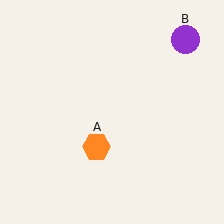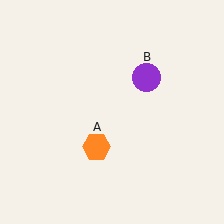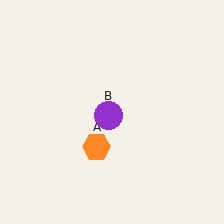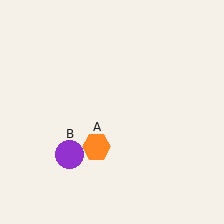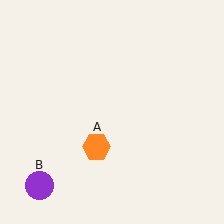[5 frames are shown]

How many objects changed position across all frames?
1 object changed position: purple circle (object B).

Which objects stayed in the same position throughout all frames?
Orange hexagon (object A) remained stationary.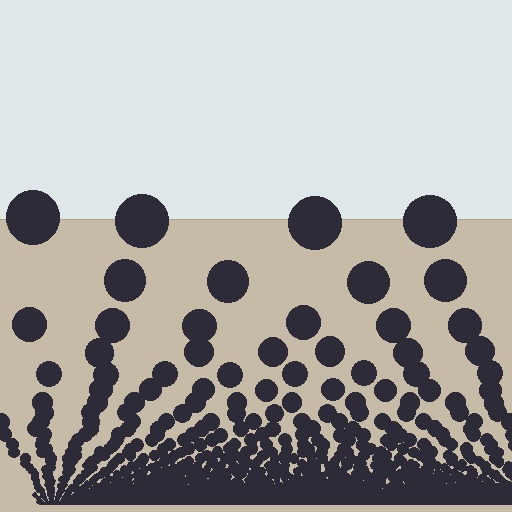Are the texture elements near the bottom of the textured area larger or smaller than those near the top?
Smaller. The gradient is inverted — elements near the bottom are smaller and denser.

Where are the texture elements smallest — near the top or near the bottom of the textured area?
Near the bottom.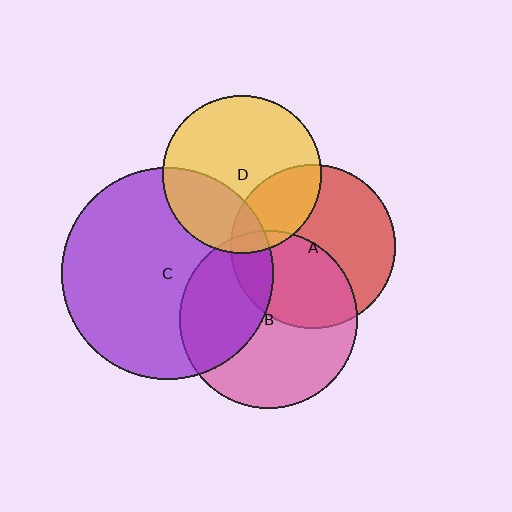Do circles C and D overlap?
Yes.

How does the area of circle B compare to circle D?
Approximately 1.3 times.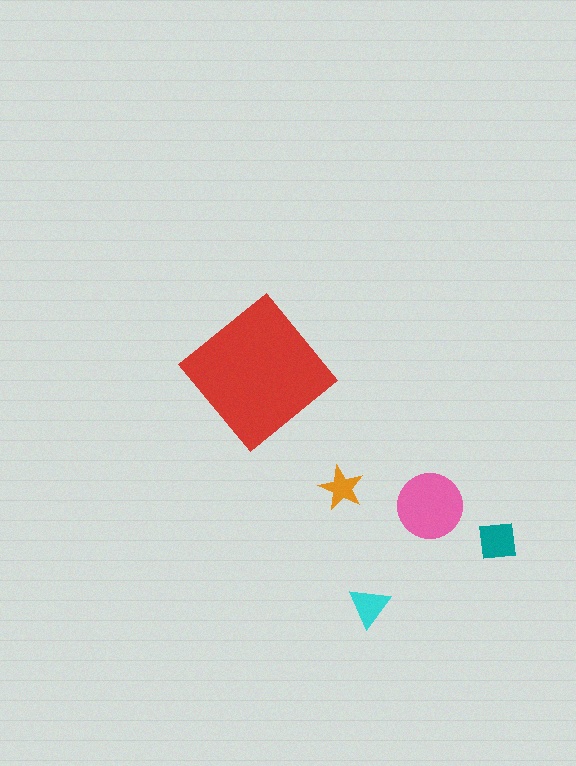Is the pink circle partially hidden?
No, the pink circle is fully visible.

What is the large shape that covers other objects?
A red diamond.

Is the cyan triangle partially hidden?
No, the cyan triangle is fully visible.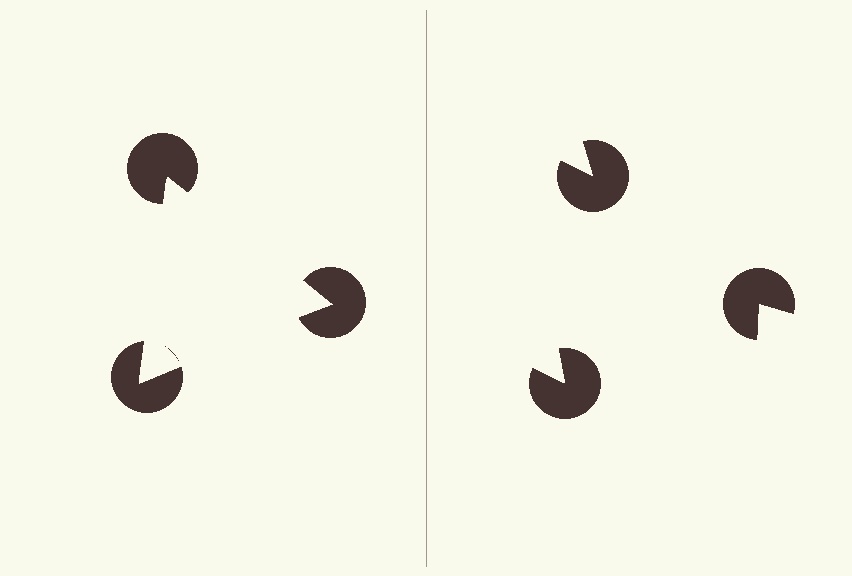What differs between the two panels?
The pac-man discs are positioned identically on both sides; only the wedge orientations differ. On the left they align to a triangle; on the right they are misaligned.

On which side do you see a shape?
An illusory triangle appears on the left side. On the right side the wedge cuts are rotated, so no coherent shape forms.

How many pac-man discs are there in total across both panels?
6 — 3 on each side.